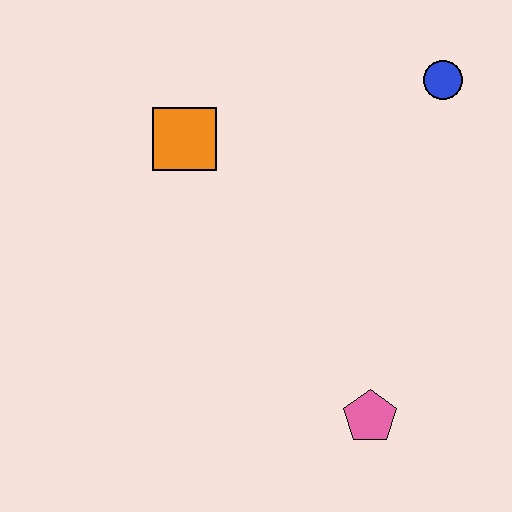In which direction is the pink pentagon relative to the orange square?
The pink pentagon is below the orange square.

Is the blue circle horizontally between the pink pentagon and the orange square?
No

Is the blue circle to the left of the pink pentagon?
No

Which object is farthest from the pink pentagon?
The blue circle is farthest from the pink pentagon.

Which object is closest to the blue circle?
The orange square is closest to the blue circle.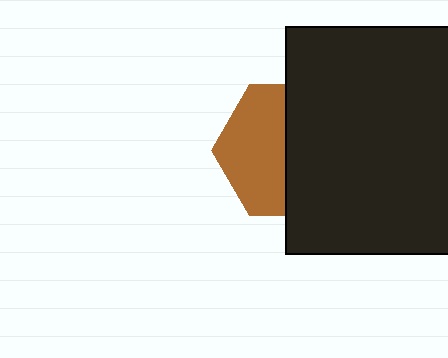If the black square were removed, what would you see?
You would see the complete brown hexagon.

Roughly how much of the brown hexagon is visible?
About half of it is visible (roughly 49%).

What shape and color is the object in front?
The object in front is a black square.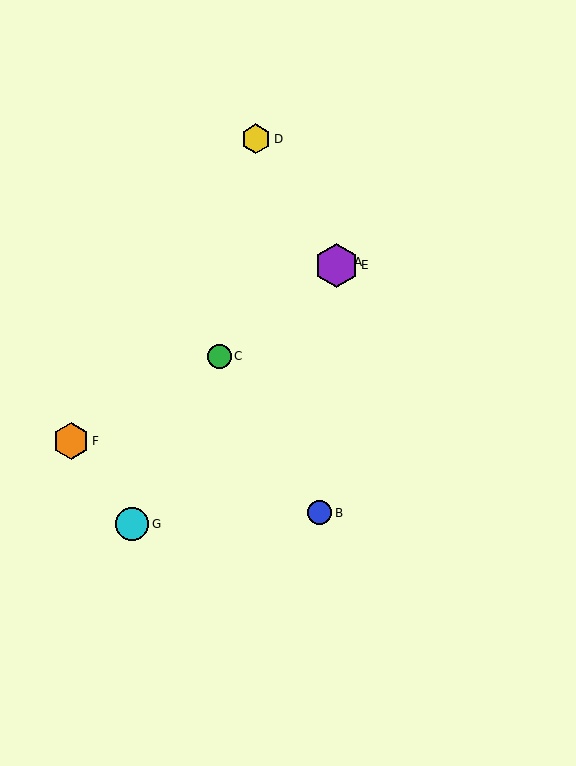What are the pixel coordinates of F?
Object F is at (71, 441).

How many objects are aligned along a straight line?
3 objects (A, E, G) are aligned along a straight line.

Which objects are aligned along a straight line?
Objects A, E, G are aligned along a straight line.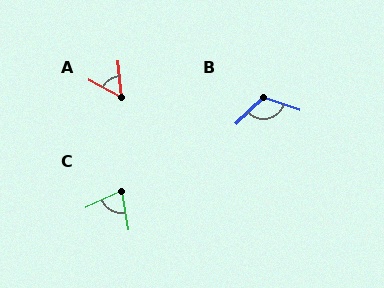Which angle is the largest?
B, at approximately 117 degrees.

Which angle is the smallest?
A, at approximately 56 degrees.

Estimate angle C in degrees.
Approximately 75 degrees.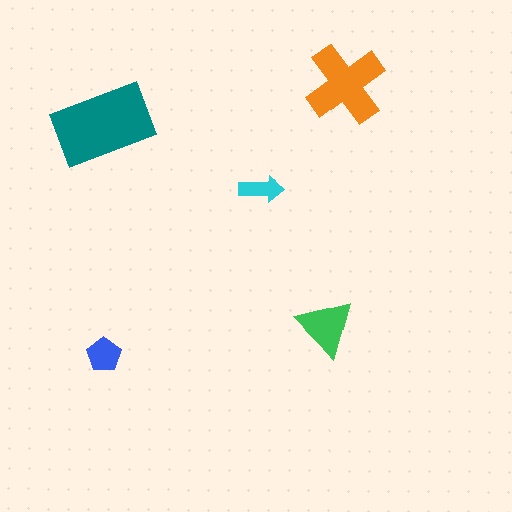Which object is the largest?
The teal rectangle.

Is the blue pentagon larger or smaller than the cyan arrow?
Larger.